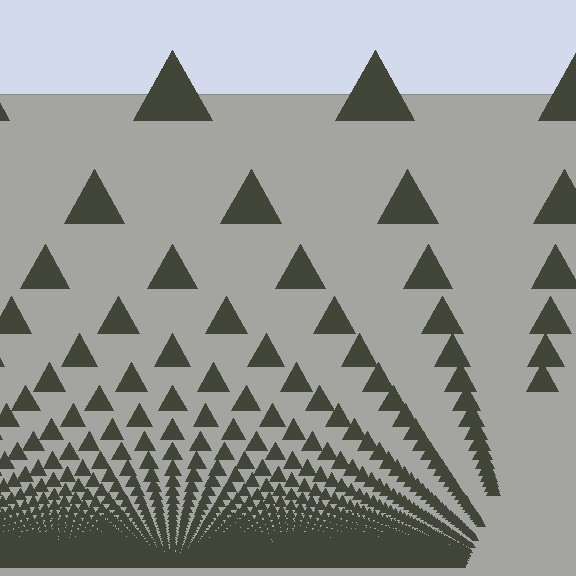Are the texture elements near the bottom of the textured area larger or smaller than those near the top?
Smaller. The gradient is inverted — elements near the bottom are smaller and denser.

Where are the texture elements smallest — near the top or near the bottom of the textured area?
Near the bottom.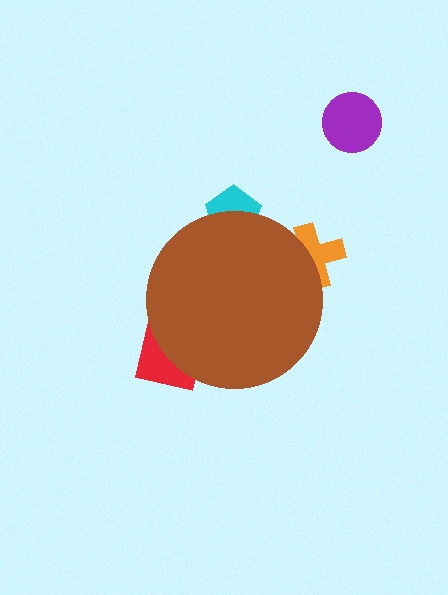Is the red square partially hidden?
Yes, the red square is partially hidden behind the brown circle.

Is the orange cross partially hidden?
Yes, the orange cross is partially hidden behind the brown circle.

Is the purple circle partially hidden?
No, the purple circle is fully visible.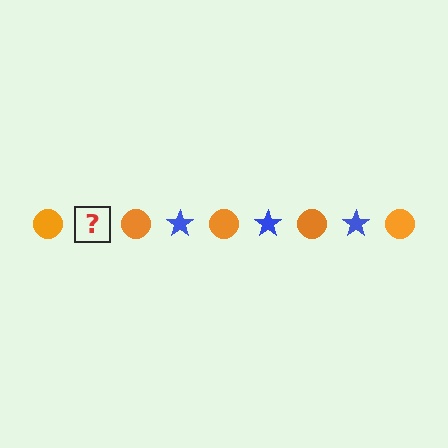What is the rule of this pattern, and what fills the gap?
The rule is that the pattern alternates between orange circle and blue star. The gap should be filled with a blue star.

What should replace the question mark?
The question mark should be replaced with a blue star.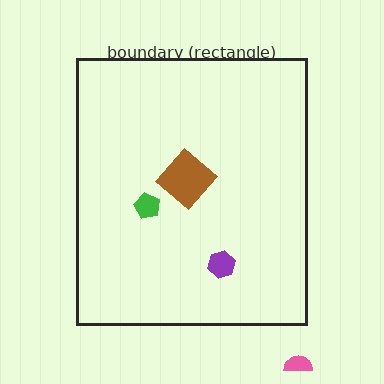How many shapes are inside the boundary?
3 inside, 1 outside.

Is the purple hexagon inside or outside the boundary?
Inside.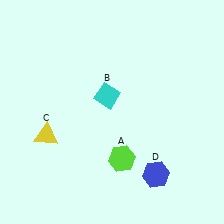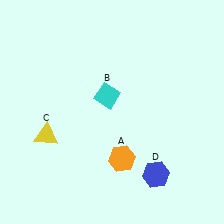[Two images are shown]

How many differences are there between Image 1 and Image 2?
There is 1 difference between the two images.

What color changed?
The hexagon (A) changed from lime in Image 1 to orange in Image 2.